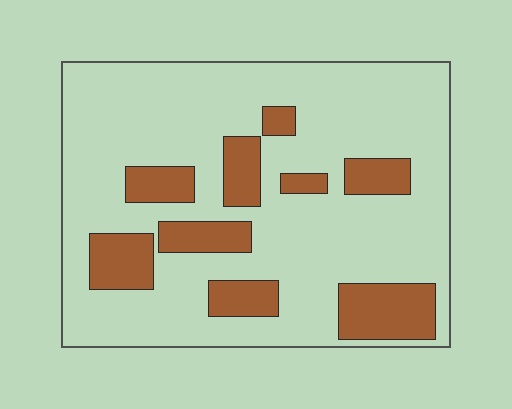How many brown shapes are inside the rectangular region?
9.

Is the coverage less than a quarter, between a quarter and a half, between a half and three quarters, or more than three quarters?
Less than a quarter.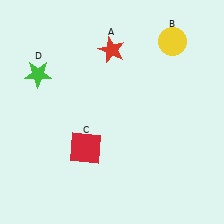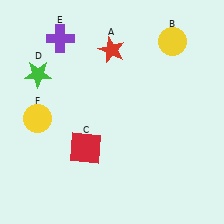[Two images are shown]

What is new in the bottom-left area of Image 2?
A yellow circle (F) was added in the bottom-left area of Image 2.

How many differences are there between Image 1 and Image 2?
There are 2 differences between the two images.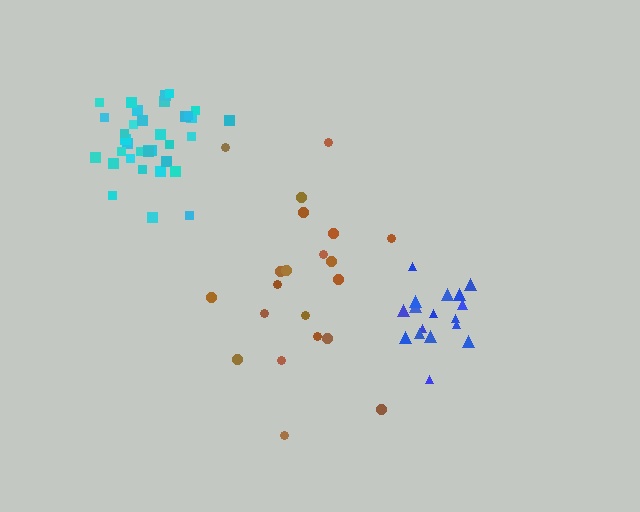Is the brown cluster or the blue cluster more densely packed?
Blue.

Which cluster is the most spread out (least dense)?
Brown.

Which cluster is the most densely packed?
Cyan.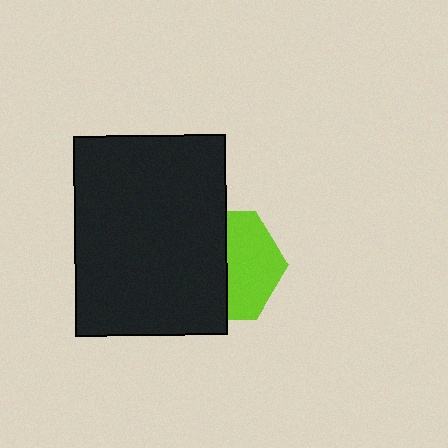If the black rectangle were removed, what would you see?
You would see the complete lime hexagon.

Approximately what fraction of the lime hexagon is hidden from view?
Roughly 53% of the lime hexagon is hidden behind the black rectangle.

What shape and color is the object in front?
The object in front is a black rectangle.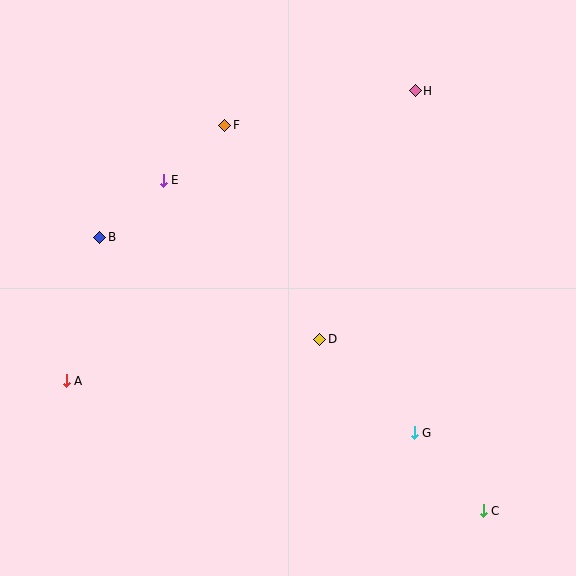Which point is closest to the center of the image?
Point D at (320, 339) is closest to the center.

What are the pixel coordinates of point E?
Point E is at (163, 180).